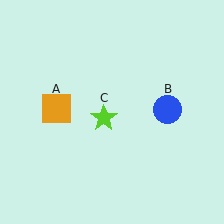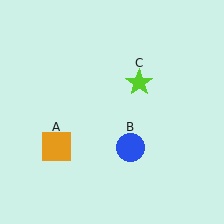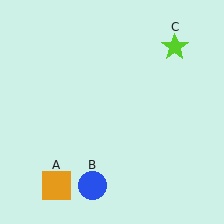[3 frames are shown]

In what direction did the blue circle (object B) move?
The blue circle (object B) moved down and to the left.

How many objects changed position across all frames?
3 objects changed position: orange square (object A), blue circle (object B), lime star (object C).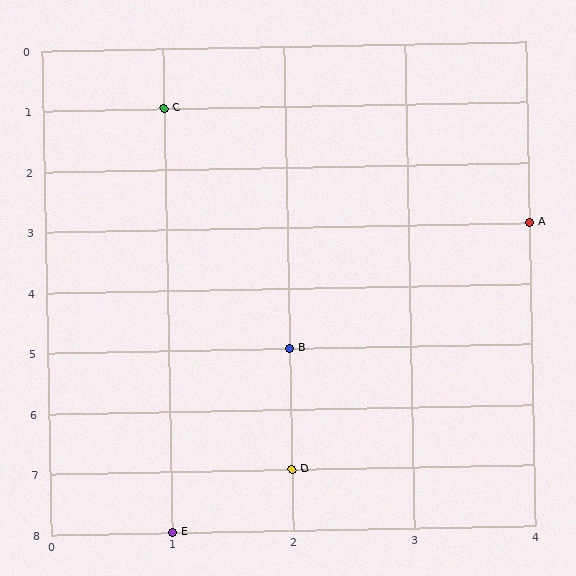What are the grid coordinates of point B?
Point B is at grid coordinates (2, 5).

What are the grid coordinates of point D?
Point D is at grid coordinates (2, 7).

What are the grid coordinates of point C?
Point C is at grid coordinates (1, 1).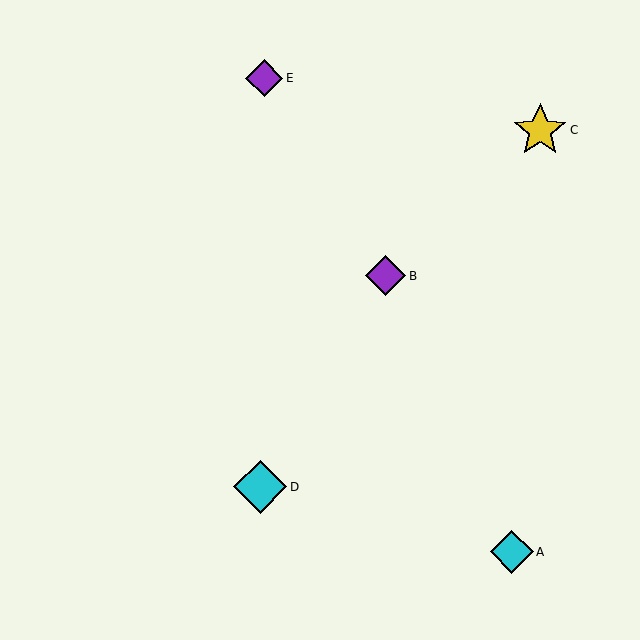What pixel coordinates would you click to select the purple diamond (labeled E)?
Click at (264, 78) to select the purple diamond E.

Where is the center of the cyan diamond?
The center of the cyan diamond is at (512, 552).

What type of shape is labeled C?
Shape C is a yellow star.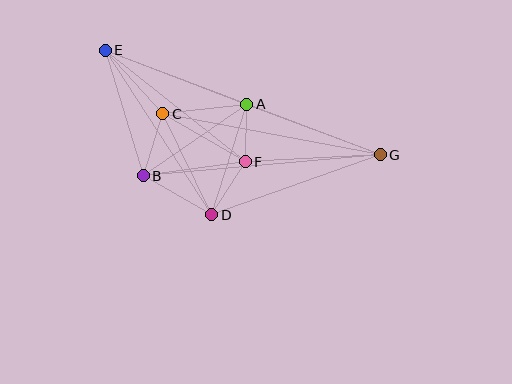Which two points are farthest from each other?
Points E and G are farthest from each other.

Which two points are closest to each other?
Points A and F are closest to each other.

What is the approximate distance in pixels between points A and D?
The distance between A and D is approximately 116 pixels.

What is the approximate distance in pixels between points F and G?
The distance between F and G is approximately 135 pixels.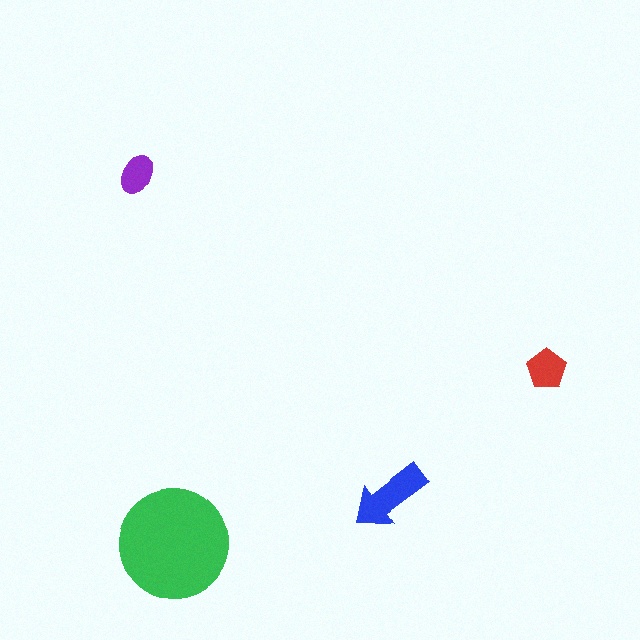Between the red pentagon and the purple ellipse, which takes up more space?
The red pentagon.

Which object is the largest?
The green circle.